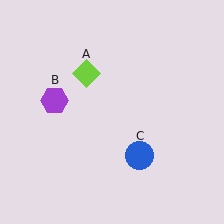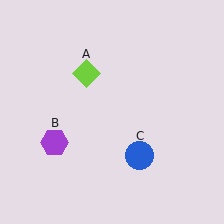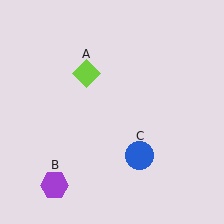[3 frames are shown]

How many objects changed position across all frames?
1 object changed position: purple hexagon (object B).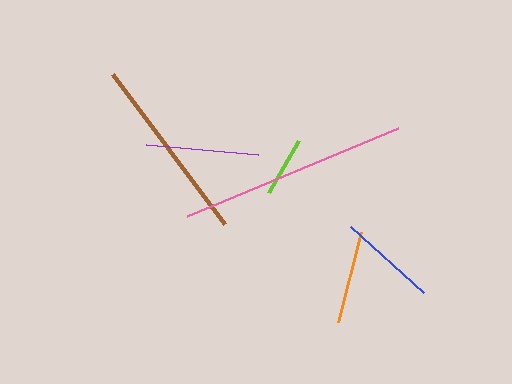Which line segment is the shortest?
The lime line is the shortest at approximately 60 pixels.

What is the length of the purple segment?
The purple segment is approximately 112 pixels long.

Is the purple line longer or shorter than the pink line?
The pink line is longer than the purple line.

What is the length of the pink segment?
The pink segment is approximately 228 pixels long.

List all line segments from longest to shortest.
From longest to shortest: pink, brown, purple, blue, orange, lime.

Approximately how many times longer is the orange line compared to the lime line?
The orange line is approximately 1.5 times the length of the lime line.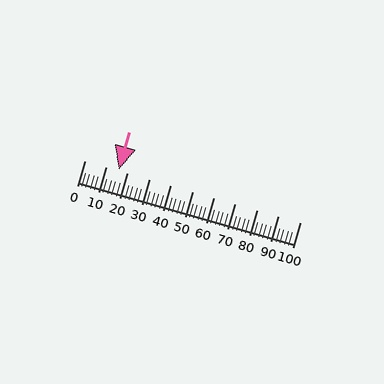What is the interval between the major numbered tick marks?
The major tick marks are spaced 10 units apart.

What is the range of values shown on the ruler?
The ruler shows values from 0 to 100.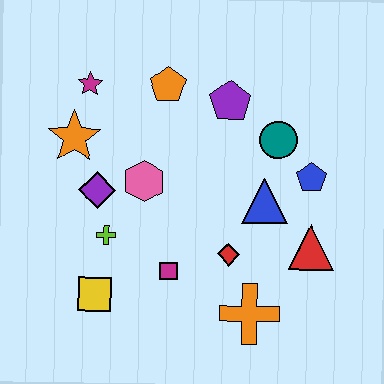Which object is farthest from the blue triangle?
The magenta star is farthest from the blue triangle.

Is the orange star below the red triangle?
No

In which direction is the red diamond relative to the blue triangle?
The red diamond is below the blue triangle.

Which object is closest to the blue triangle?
The blue pentagon is closest to the blue triangle.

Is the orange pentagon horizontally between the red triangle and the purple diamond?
Yes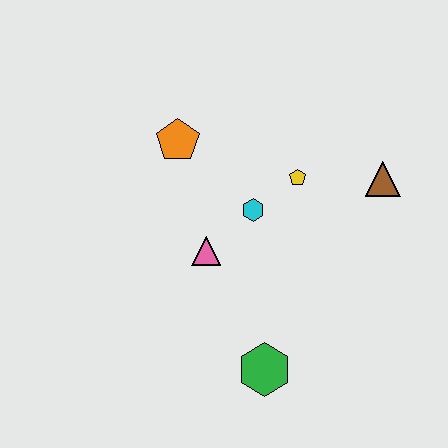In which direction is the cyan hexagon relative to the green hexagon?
The cyan hexagon is above the green hexagon.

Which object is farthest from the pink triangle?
The brown triangle is farthest from the pink triangle.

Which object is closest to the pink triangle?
The cyan hexagon is closest to the pink triangle.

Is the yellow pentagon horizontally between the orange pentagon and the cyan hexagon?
No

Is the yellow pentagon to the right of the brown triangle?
No